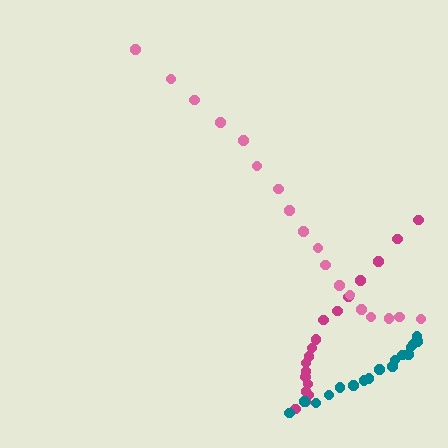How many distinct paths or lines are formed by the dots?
There are 3 distinct paths.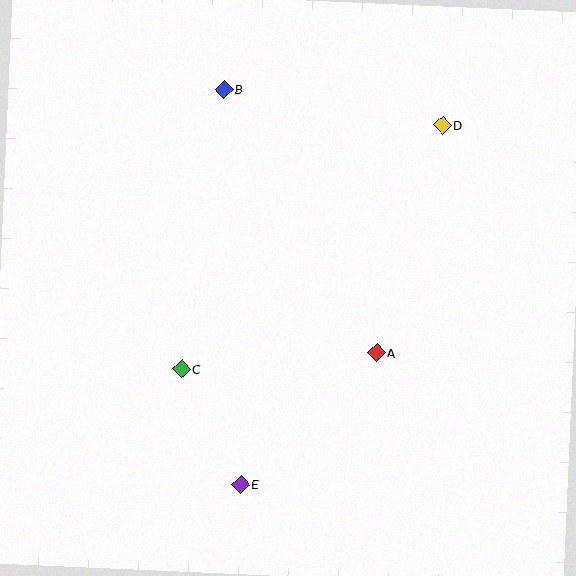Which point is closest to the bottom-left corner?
Point E is closest to the bottom-left corner.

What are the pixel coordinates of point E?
Point E is at (240, 484).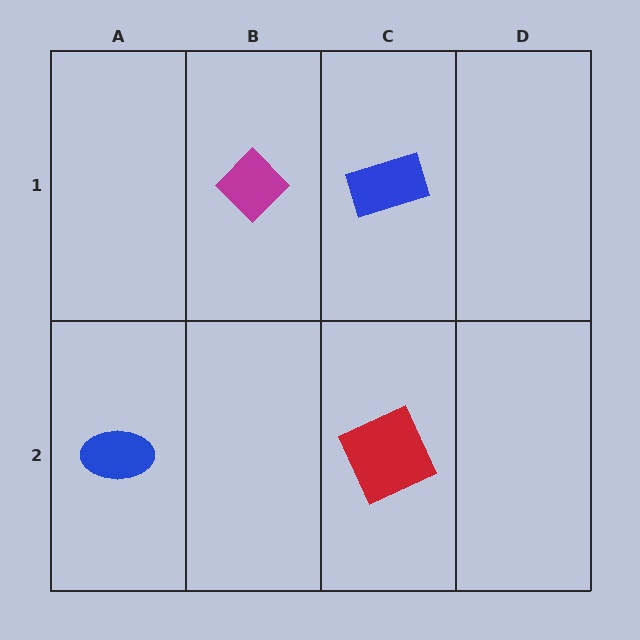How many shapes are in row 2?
2 shapes.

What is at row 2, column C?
A red square.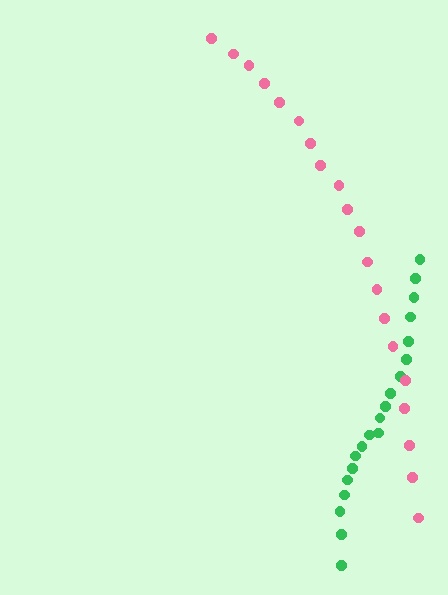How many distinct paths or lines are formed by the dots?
There are 2 distinct paths.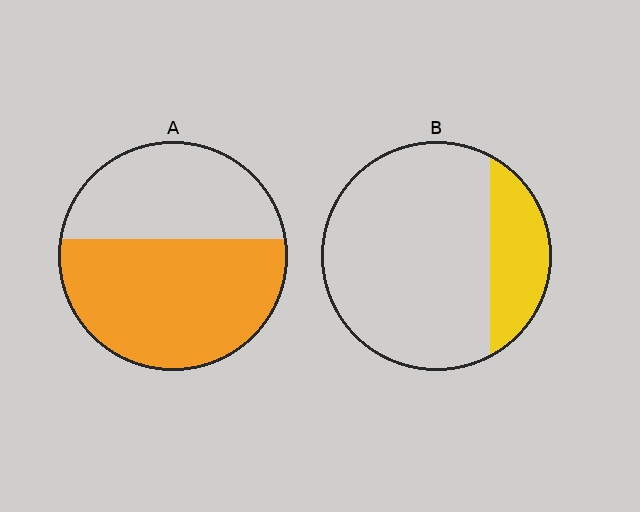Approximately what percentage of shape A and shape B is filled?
A is approximately 60% and B is approximately 20%.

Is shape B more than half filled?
No.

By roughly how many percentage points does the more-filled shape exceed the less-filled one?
By roughly 40 percentage points (A over B).